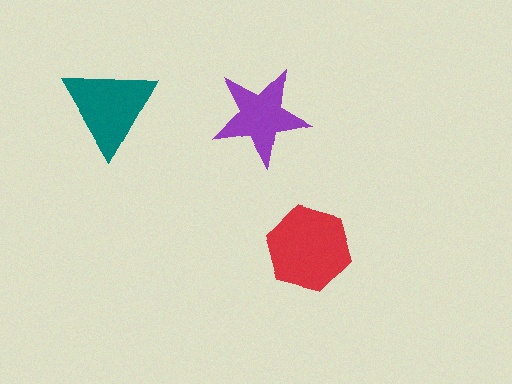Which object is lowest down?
The red hexagon is bottommost.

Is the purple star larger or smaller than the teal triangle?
Smaller.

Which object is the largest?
The red hexagon.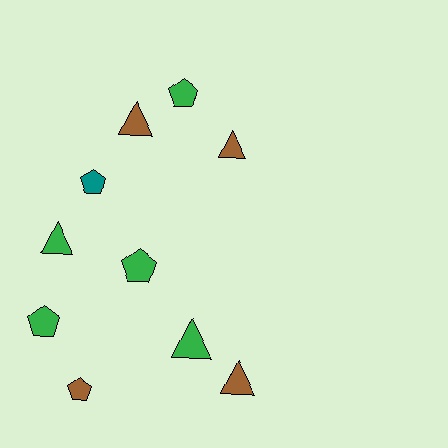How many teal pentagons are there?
There is 1 teal pentagon.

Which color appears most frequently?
Green, with 5 objects.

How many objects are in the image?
There are 10 objects.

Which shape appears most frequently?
Pentagon, with 5 objects.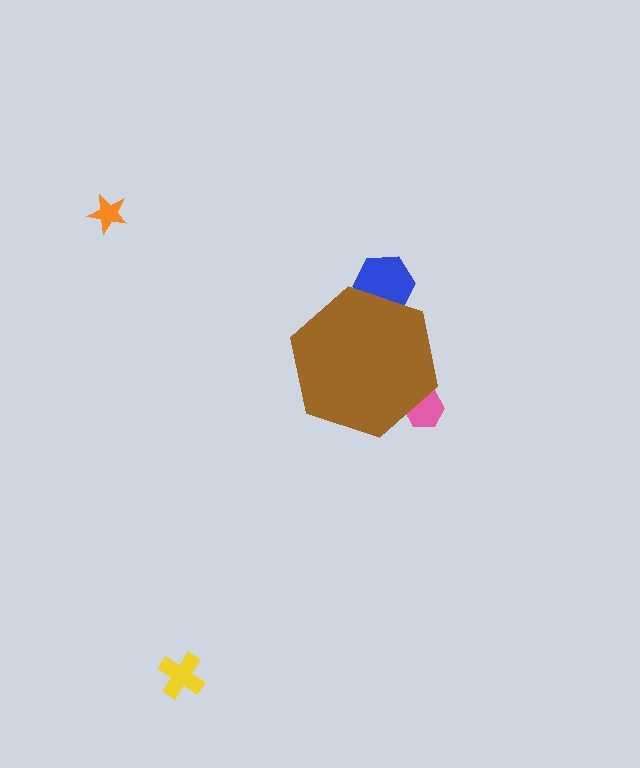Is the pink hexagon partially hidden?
Yes, the pink hexagon is partially hidden behind the brown hexagon.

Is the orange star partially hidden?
No, the orange star is fully visible.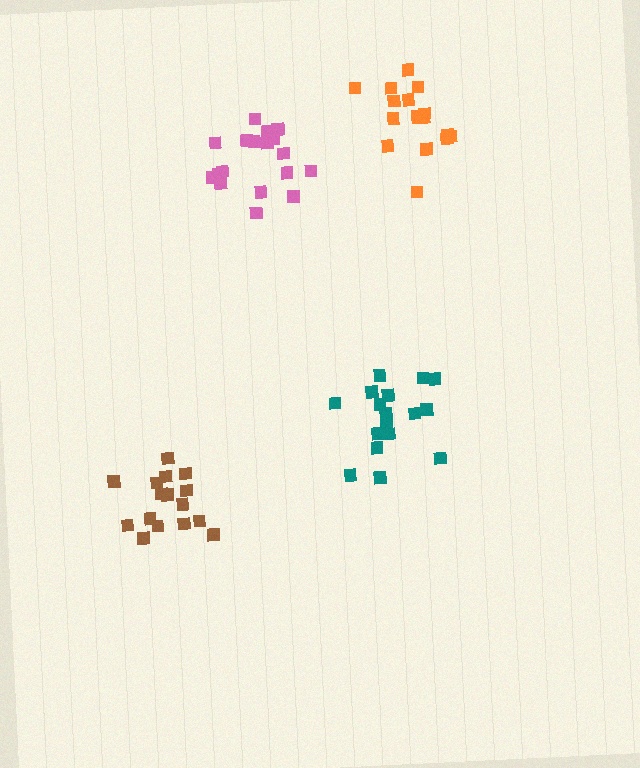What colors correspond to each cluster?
The clusters are colored: brown, pink, teal, orange.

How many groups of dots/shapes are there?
There are 4 groups.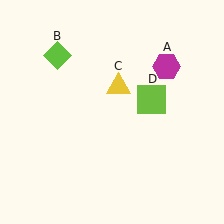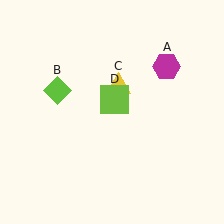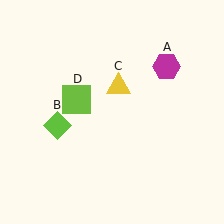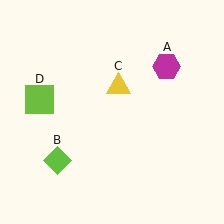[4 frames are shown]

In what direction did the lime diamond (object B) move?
The lime diamond (object B) moved down.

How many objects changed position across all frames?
2 objects changed position: lime diamond (object B), lime square (object D).